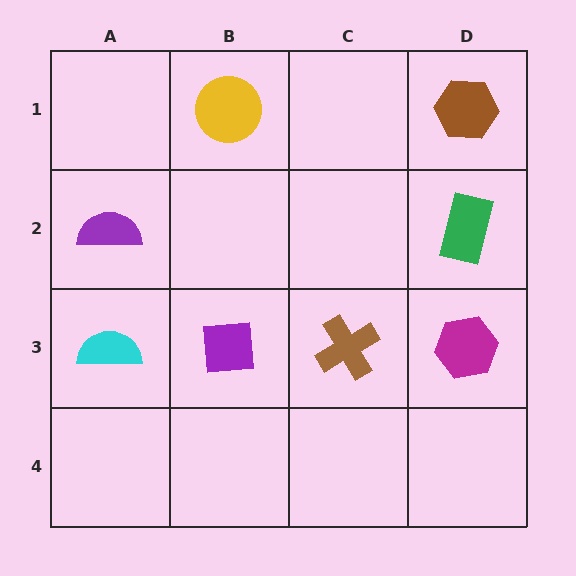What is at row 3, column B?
A purple square.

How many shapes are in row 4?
0 shapes.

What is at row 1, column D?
A brown hexagon.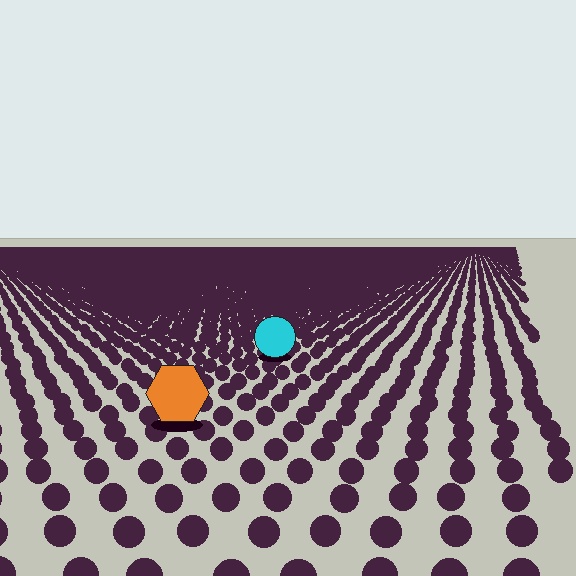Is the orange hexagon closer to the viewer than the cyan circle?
Yes. The orange hexagon is closer — you can tell from the texture gradient: the ground texture is coarser near it.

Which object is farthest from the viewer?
The cyan circle is farthest from the viewer. It appears smaller and the ground texture around it is denser.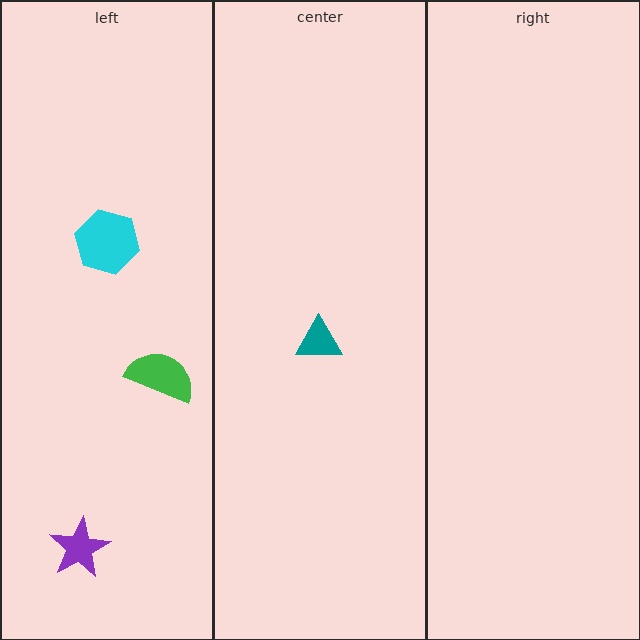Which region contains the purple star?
The left region.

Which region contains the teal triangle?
The center region.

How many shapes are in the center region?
1.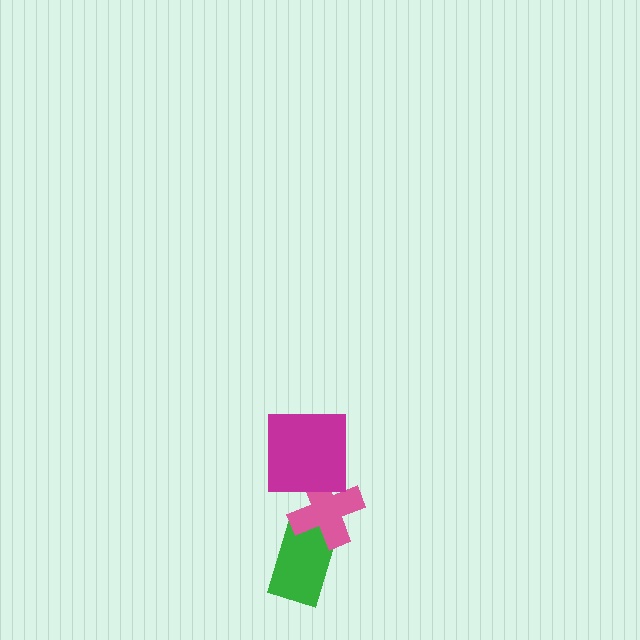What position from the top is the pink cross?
The pink cross is 2nd from the top.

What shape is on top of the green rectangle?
The pink cross is on top of the green rectangle.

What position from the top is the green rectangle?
The green rectangle is 3rd from the top.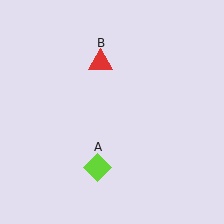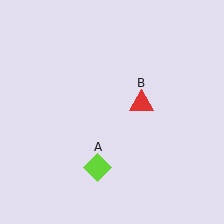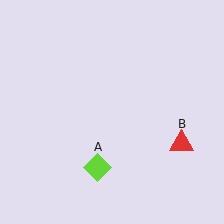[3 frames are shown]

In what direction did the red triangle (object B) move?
The red triangle (object B) moved down and to the right.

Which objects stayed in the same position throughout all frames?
Lime diamond (object A) remained stationary.